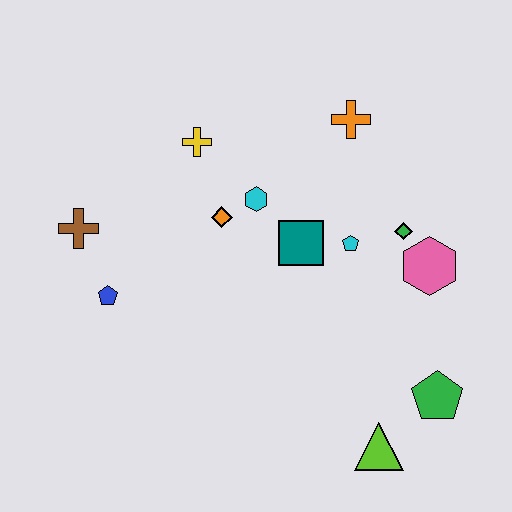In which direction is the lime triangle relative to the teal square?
The lime triangle is below the teal square.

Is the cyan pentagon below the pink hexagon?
No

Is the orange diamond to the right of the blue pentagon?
Yes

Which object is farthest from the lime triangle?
The brown cross is farthest from the lime triangle.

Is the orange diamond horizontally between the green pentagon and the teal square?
No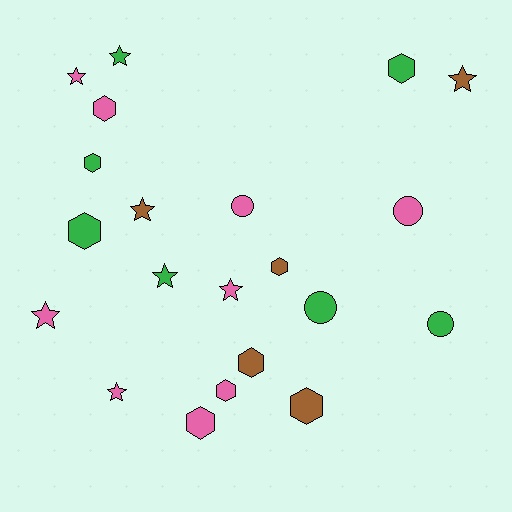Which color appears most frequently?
Pink, with 9 objects.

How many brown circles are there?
There are no brown circles.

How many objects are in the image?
There are 21 objects.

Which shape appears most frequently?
Hexagon, with 9 objects.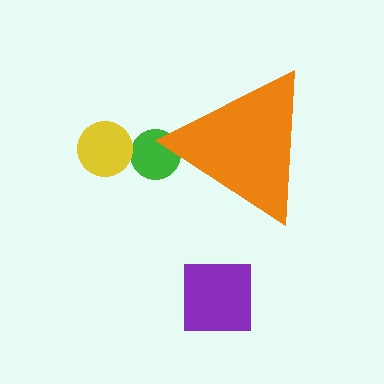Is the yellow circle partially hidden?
No, the yellow circle is fully visible.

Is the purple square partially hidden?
No, the purple square is fully visible.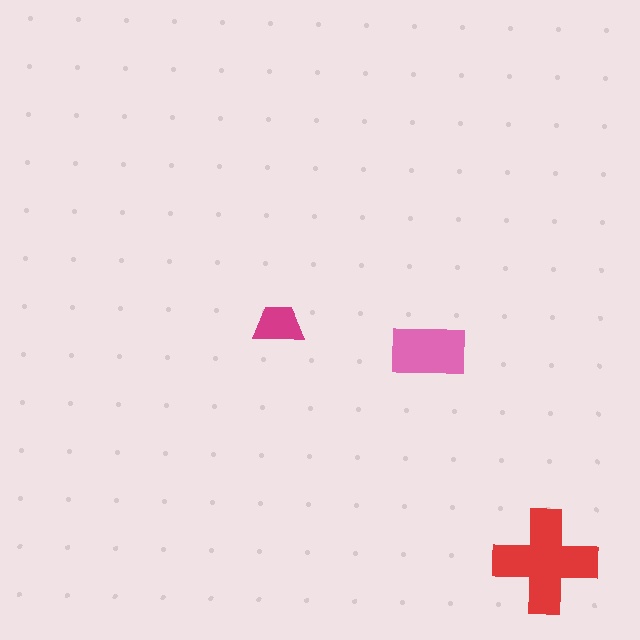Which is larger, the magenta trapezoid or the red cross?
The red cross.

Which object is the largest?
The red cross.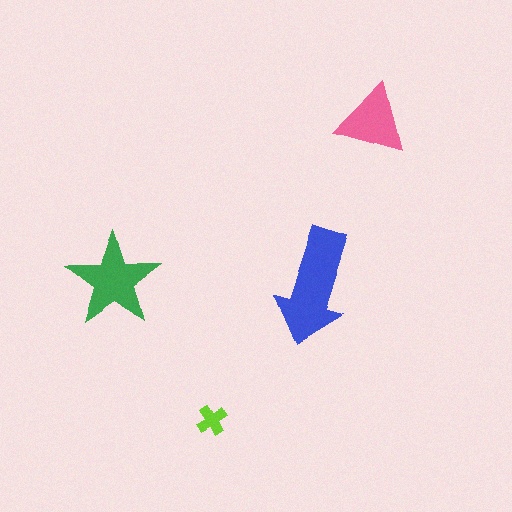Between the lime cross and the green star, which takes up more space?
The green star.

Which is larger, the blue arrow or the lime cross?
The blue arrow.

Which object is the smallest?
The lime cross.